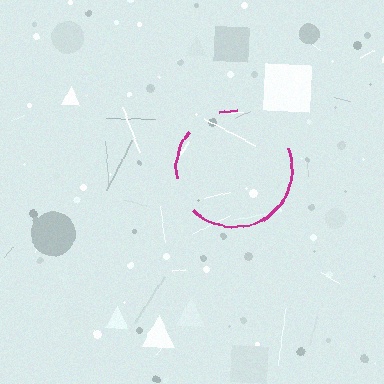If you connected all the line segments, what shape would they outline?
They would outline a circle.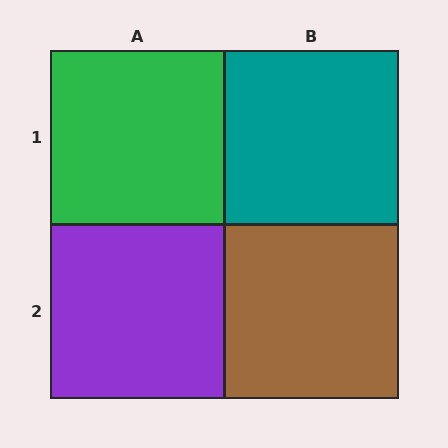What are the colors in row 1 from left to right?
Green, teal.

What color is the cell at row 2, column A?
Purple.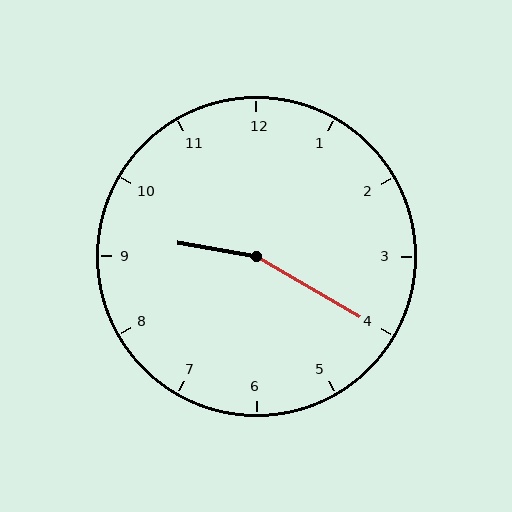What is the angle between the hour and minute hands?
Approximately 160 degrees.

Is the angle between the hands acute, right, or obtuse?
It is obtuse.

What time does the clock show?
9:20.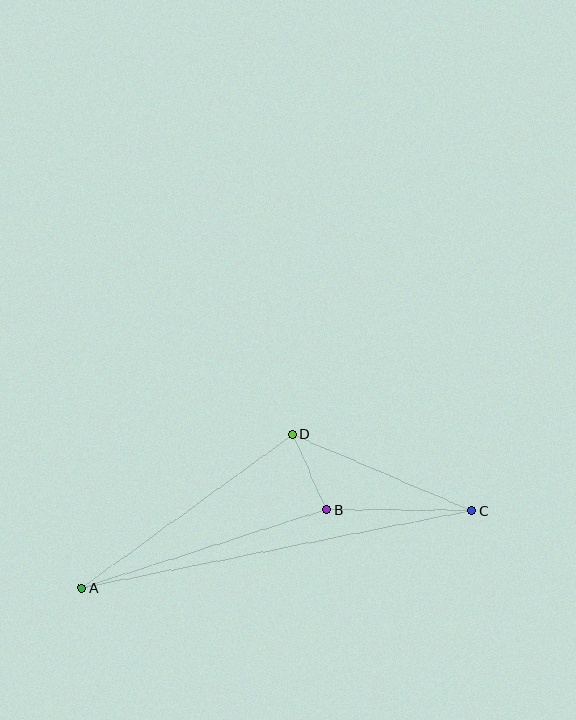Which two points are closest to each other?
Points B and D are closest to each other.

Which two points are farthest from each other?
Points A and C are farthest from each other.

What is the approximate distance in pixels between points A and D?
The distance between A and D is approximately 261 pixels.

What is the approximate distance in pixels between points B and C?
The distance between B and C is approximately 145 pixels.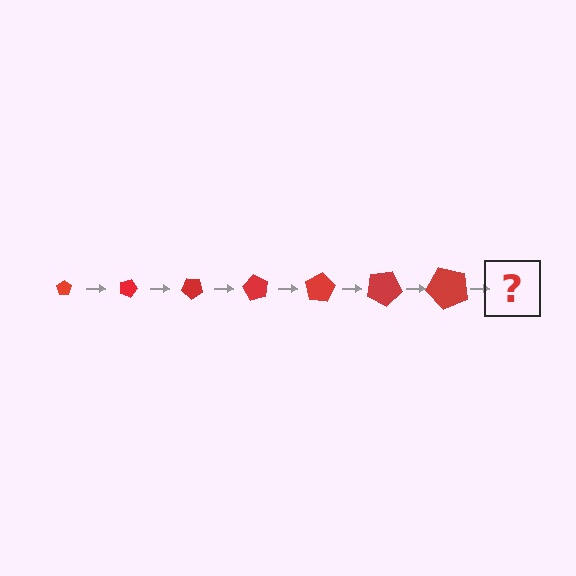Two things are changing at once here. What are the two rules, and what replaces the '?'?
The two rules are that the pentagon grows larger each step and it rotates 20 degrees each step. The '?' should be a pentagon, larger than the previous one and rotated 140 degrees from the start.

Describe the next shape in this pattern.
It should be a pentagon, larger than the previous one and rotated 140 degrees from the start.